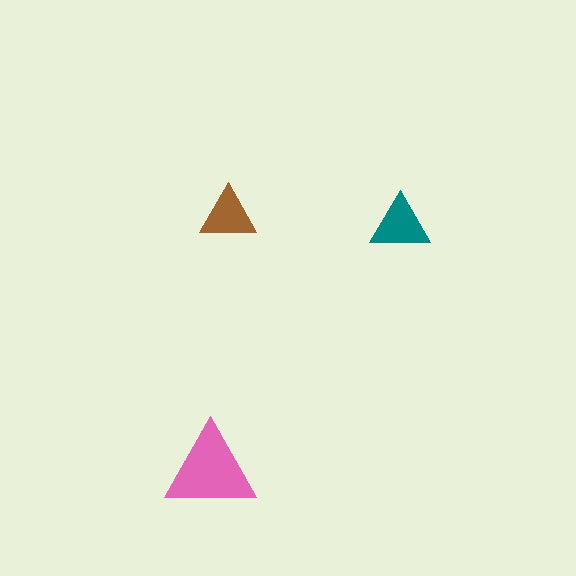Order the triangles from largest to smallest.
the pink one, the teal one, the brown one.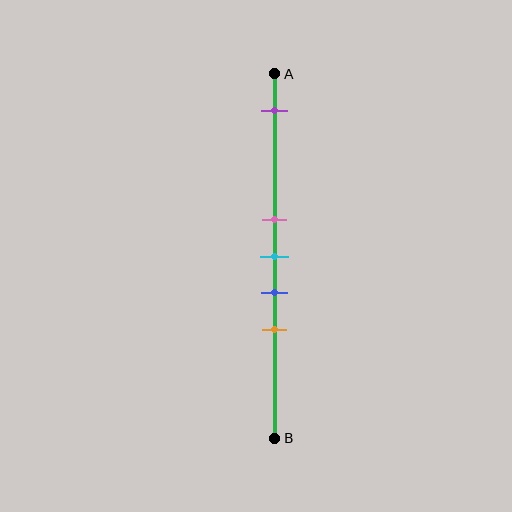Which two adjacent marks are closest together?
The pink and cyan marks are the closest adjacent pair.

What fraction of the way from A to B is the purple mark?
The purple mark is approximately 10% (0.1) of the way from A to B.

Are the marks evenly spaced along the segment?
No, the marks are not evenly spaced.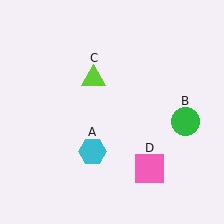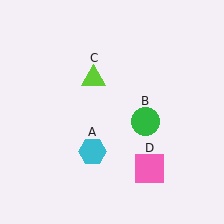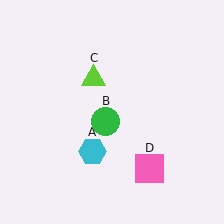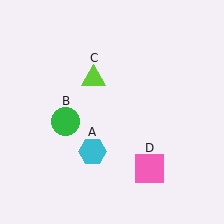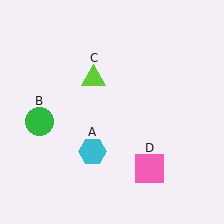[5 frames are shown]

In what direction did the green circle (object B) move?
The green circle (object B) moved left.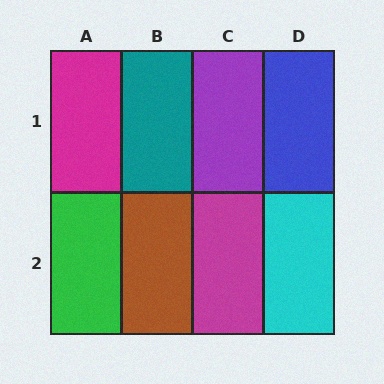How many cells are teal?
1 cell is teal.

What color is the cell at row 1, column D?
Blue.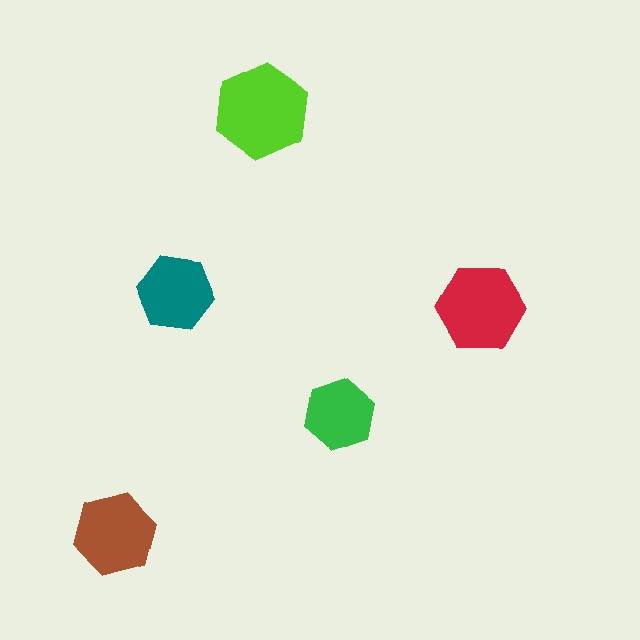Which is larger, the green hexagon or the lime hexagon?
The lime one.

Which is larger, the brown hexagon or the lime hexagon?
The lime one.